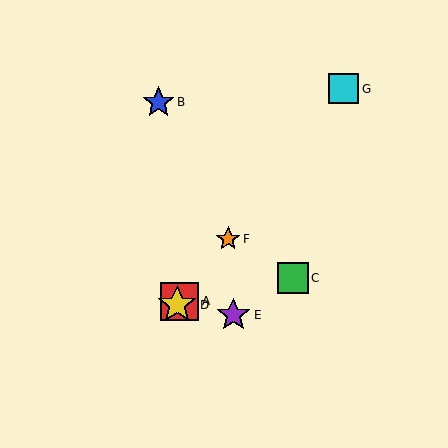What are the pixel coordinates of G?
Object G is at (344, 89).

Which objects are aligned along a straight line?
Objects A, D, F, G are aligned along a straight line.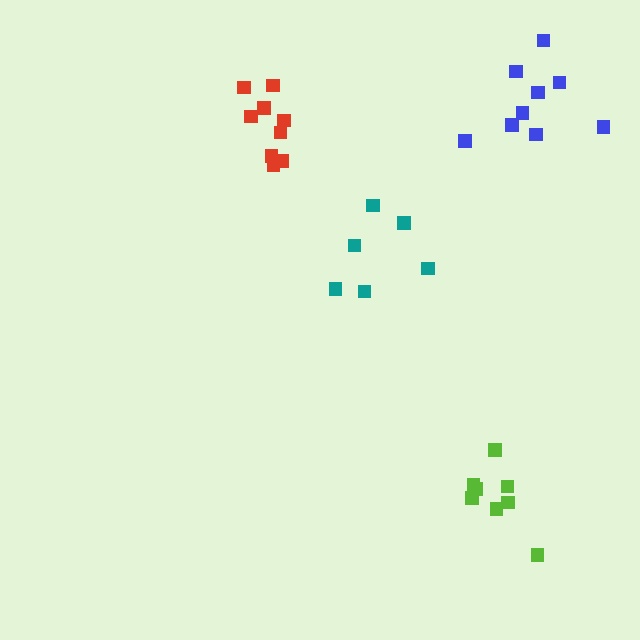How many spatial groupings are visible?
There are 4 spatial groupings.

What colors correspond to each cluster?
The clusters are colored: red, blue, teal, lime.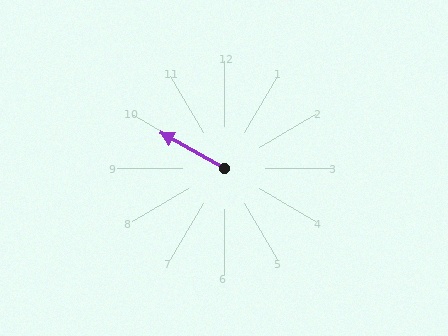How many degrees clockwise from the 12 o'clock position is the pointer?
Approximately 299 degrees.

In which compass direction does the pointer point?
Northwest.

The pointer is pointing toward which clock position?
Roughly 10 o'clock.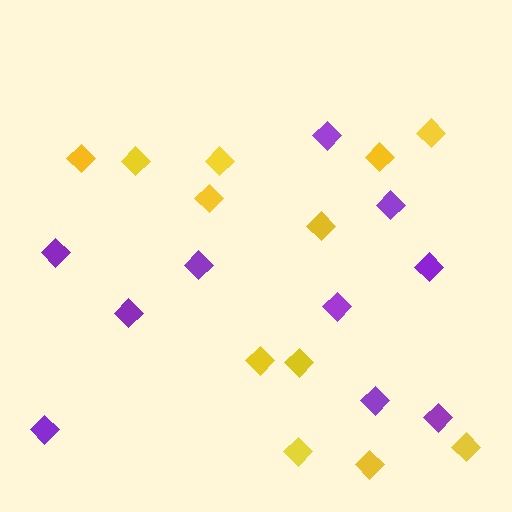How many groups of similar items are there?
There are 2 groups: one group of yellow diamonds (12) and one group of purple diamonds (10).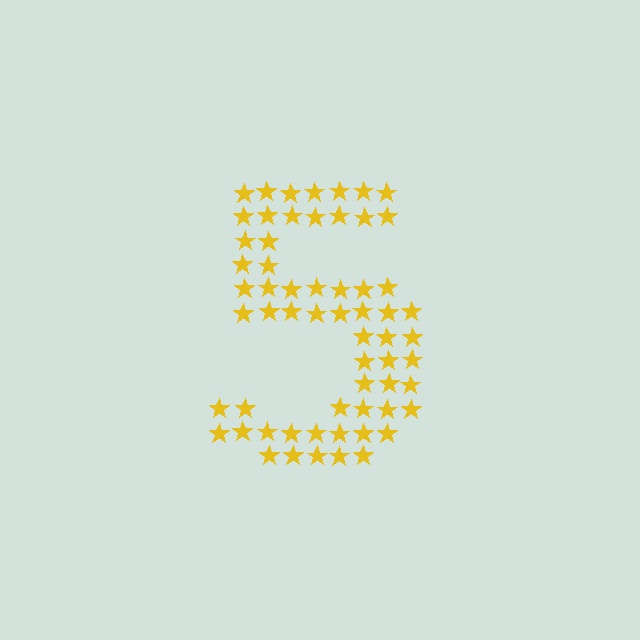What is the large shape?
The large shape is the digit 5.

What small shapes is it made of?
It is made of small stars.